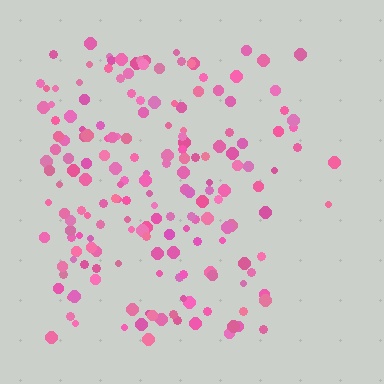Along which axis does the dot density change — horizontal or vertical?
Horizontal.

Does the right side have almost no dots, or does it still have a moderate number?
Still a moderate number, just noticeably fewer than the left.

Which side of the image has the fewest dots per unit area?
The right.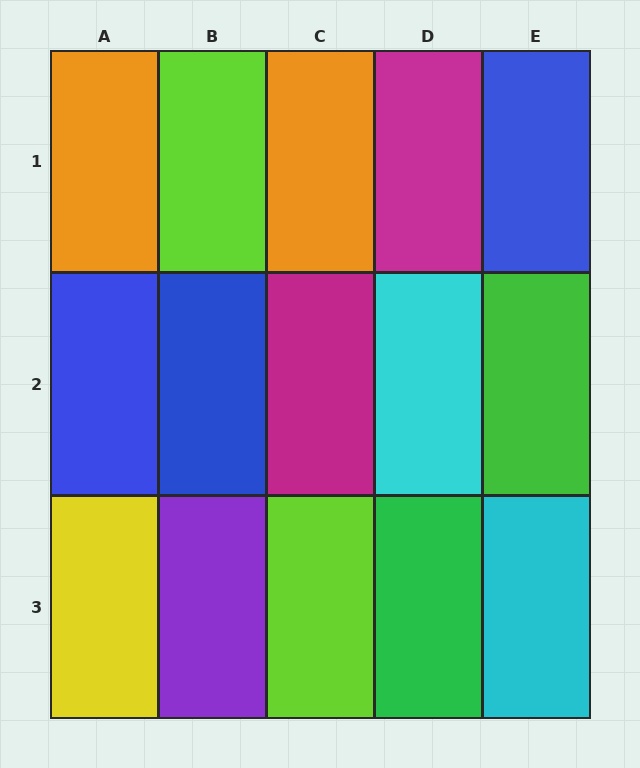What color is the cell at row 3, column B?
Purple.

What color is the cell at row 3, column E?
Cyan.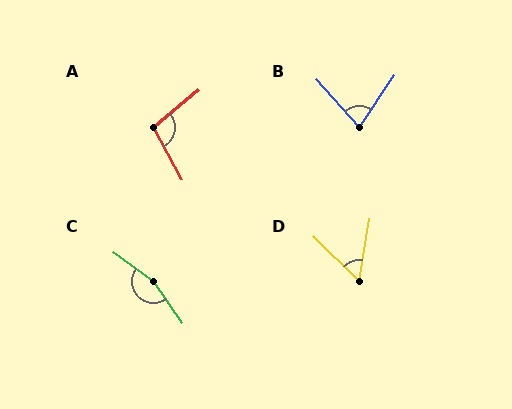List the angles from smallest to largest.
D (55°), B (75°), A (102°), C (162°).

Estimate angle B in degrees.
Approximately 75 degrees.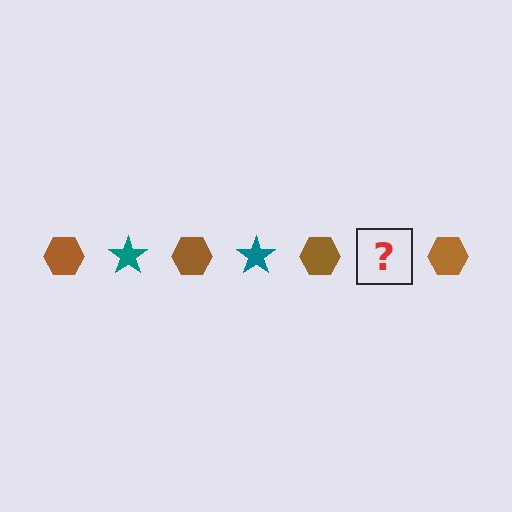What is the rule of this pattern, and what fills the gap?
The rule is that the pattern alternates between brown hexagon and teal star. The gap should be filled with a teal star.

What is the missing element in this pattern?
The missing element is a teal star.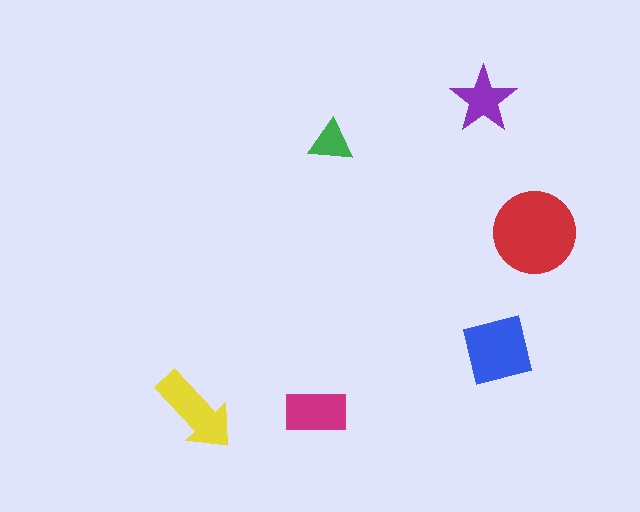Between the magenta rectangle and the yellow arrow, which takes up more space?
The yellow arrow.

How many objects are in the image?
There are 6 objects in the image.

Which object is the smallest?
The green triangle.